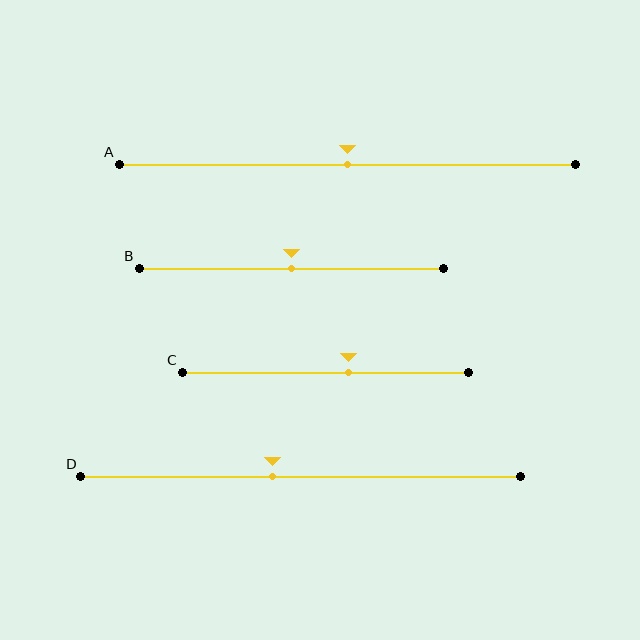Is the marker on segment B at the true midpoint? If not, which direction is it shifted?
Yes, the marker on segment B is at the true midpoint.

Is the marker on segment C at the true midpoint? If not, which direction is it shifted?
No, the marker on segment C is shifted to the right by about 8% of the segment length.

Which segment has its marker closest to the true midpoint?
Segment A has its marker closest to the true midpoint.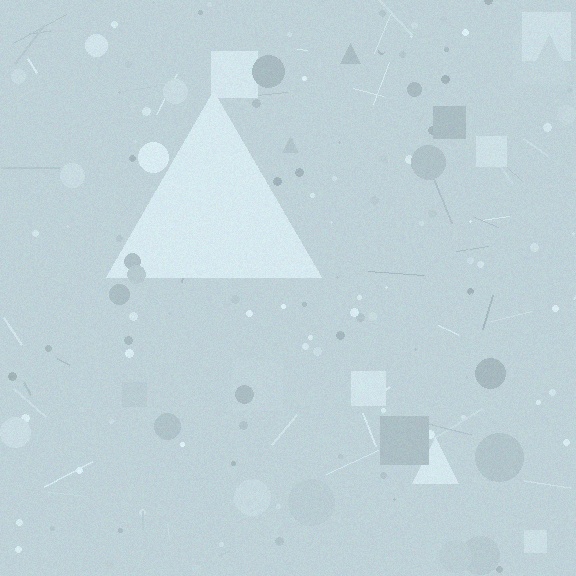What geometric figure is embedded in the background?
A triangle is embedded in the background.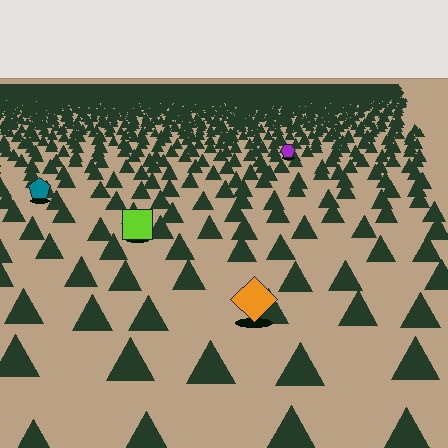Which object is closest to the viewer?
The orange diamond is closest. The texture marks near it are larger and more spread out.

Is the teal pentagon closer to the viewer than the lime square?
No. The lime square is closer — you can tell from the texture gradient: the ground texture is coarser near it.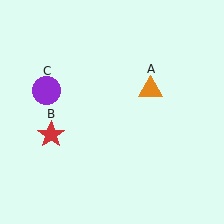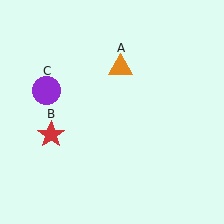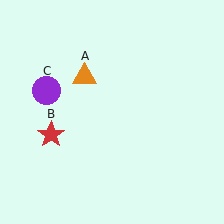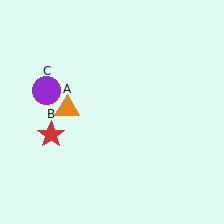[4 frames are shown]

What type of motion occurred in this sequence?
The orange triangle (object A) rotated counterclockwise around the center of the scene.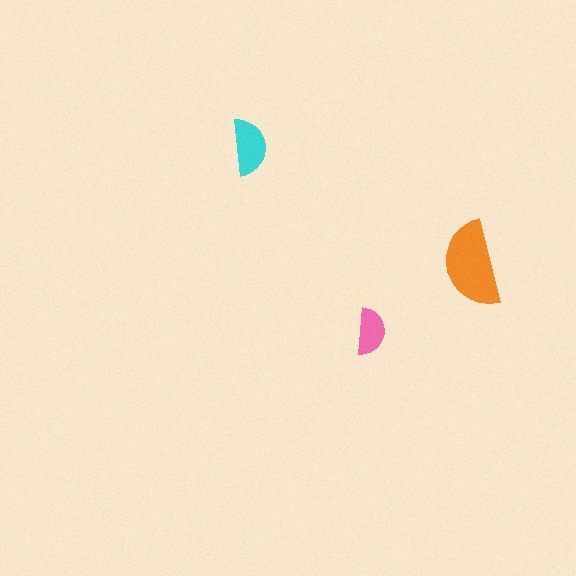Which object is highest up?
The cyan semicircle is topmost.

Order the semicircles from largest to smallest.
the orange one, the cyan one, the pink one.